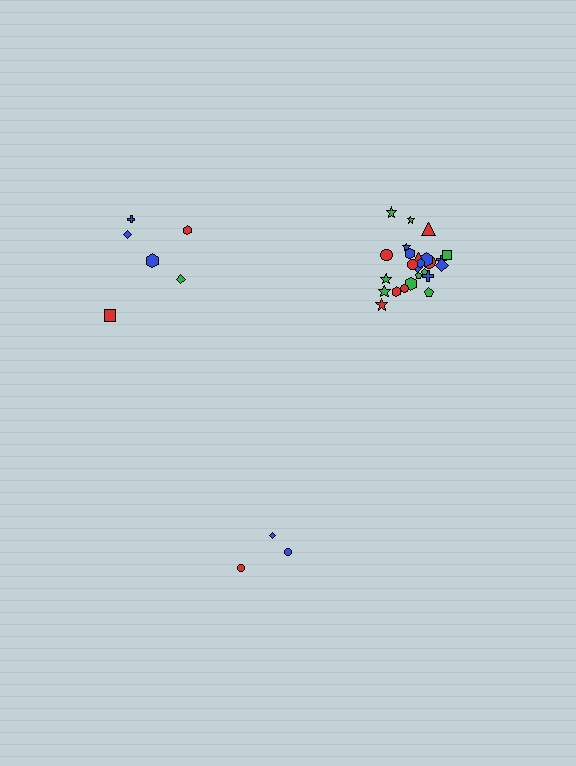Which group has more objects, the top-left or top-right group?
The top-right group.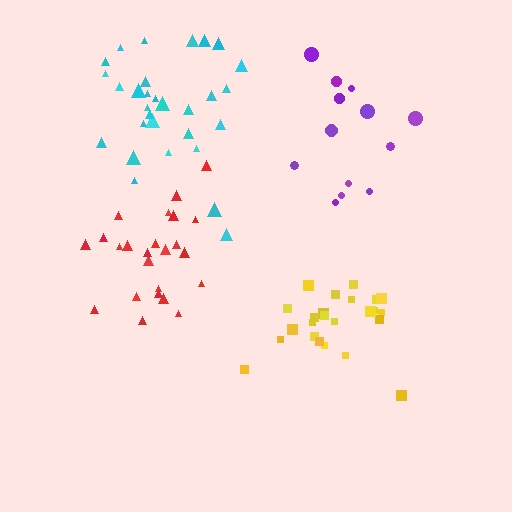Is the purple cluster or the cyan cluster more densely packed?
Cyan.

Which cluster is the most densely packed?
Yellow.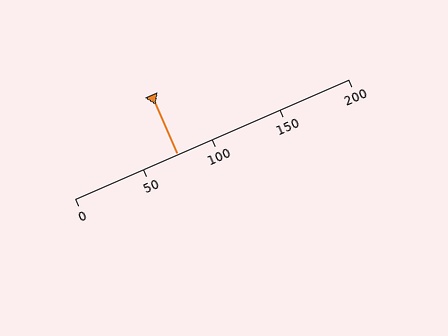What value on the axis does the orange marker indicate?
The marker indicates approximately 75.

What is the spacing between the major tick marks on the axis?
The major ticks are spaced 50 apart.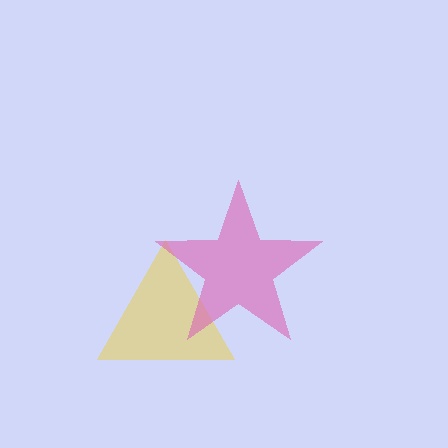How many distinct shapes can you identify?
There are 2 distinct shapes: a yellow triangle, a pink star.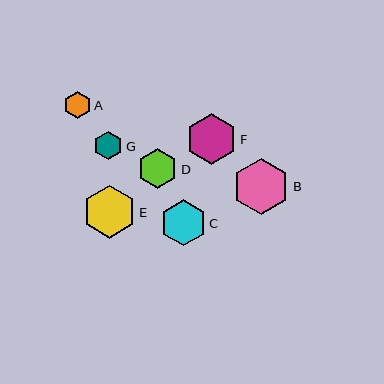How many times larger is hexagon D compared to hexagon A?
Hexagon D is approximately 1.5 times the size of hexagon A.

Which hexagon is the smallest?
Hexagon A is the smallest with a size of approximately 27 pixels.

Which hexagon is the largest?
Hexagon B is the largest with a size of approximately 57 pixels.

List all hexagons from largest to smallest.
From largest to smallest: B, E, F, C, D, G, A.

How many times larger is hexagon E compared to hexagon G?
Hexagon E is approximately 1.8 times the size of hexagon G.